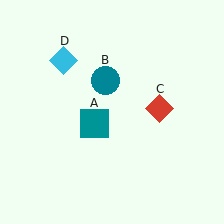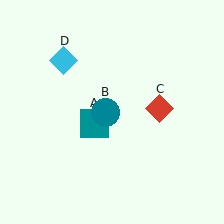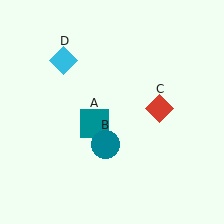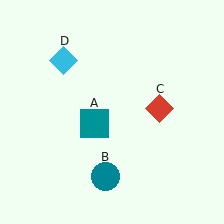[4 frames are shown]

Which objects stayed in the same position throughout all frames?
Teal square (object A) and red diamond (object C) and cyan diamond (object D) remained stationary.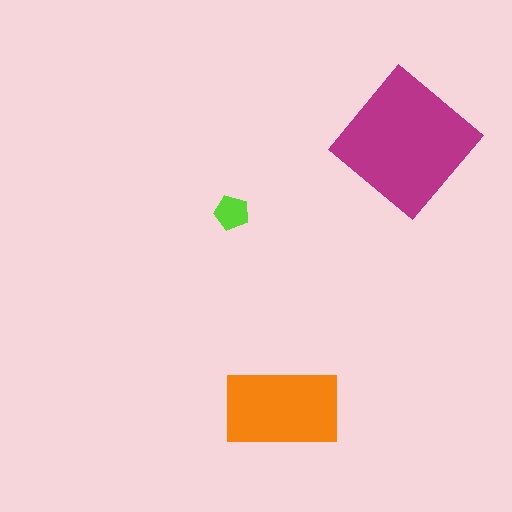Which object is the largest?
The magenta diamond.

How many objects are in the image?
There are 3 objects in the image.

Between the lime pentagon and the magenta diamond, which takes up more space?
The magenta diamond.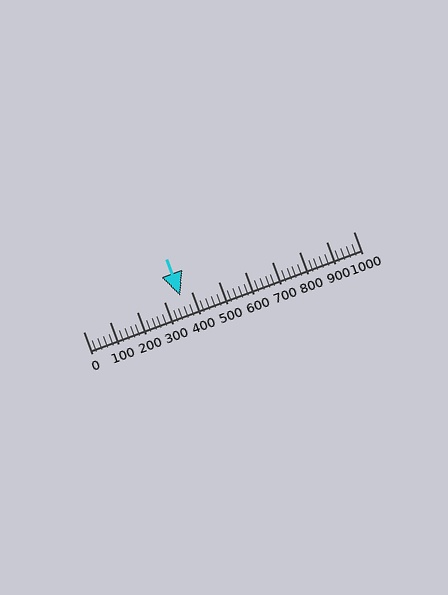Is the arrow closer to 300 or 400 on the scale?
The arrow is closer to 400.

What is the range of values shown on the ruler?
The ruler shows values from 0 to 1000.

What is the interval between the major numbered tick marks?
The major tick marks are spaced 100 units apart.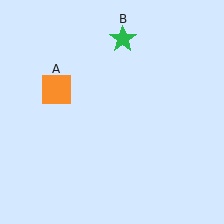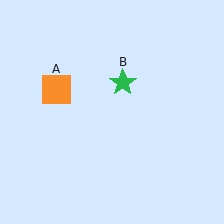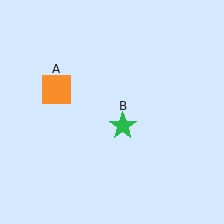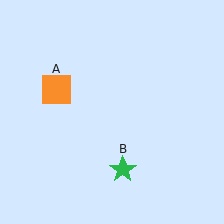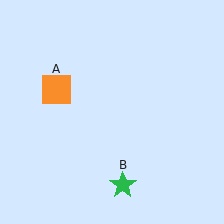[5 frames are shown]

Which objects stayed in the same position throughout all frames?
Orange square (object A) remained stationary.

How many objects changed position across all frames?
1 object changed position: green star (object B).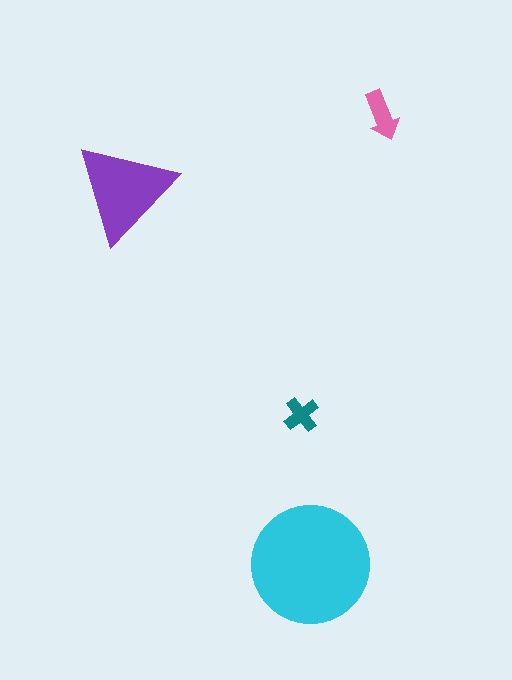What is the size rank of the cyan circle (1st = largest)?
1st.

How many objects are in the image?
There are 4 objects in the image.